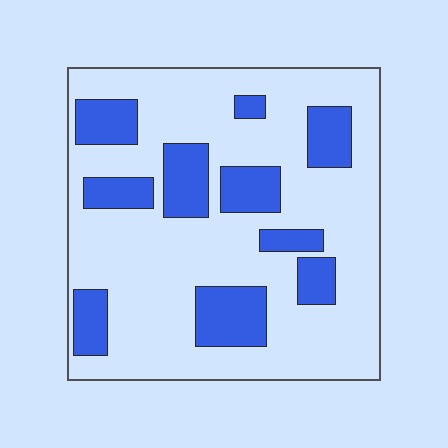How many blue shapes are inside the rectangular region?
10.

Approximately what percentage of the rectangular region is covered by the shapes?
Approximately 25%.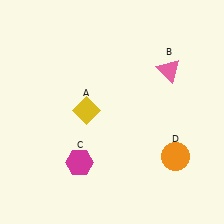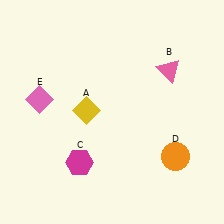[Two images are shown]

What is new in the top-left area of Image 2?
A pink diamond (E) was added in the top-left area of Image 2.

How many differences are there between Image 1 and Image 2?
There is 1 difference between the two images.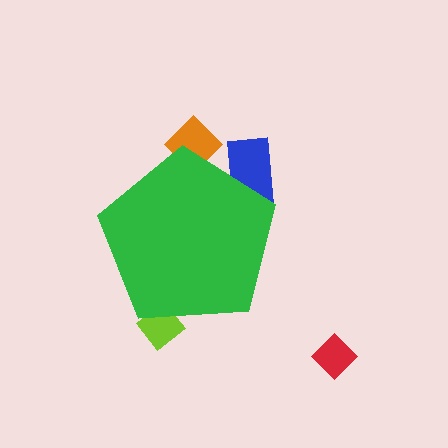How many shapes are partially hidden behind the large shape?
3 shapes are partially hidden.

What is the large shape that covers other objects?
A green pentagon.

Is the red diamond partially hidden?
No, the red diamond is fully visible.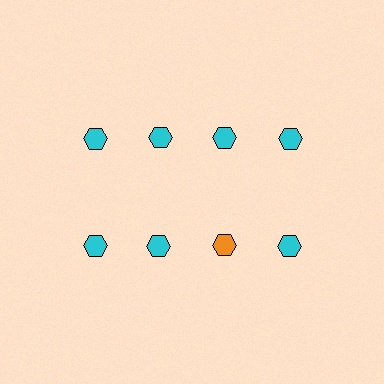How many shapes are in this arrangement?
There are 8 shapes arranged in a grid pattern.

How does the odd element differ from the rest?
It has a different color: orange instead of cyan.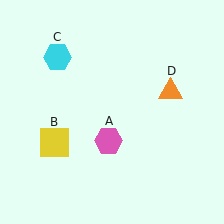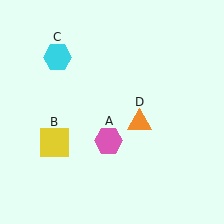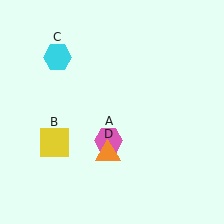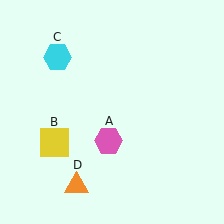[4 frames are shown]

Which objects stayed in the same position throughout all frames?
Pink hexagon (object A) and yellow square (object B) and cyan hexagon (object C) remained stationary.